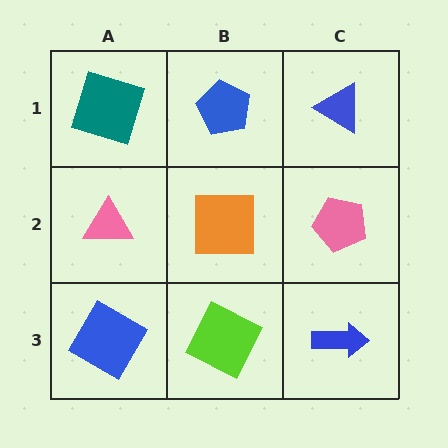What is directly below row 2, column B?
A lime square.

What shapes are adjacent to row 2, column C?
A blue triangle (row 1, column C), a blue arrow (row 3, column C), an orange square (row 2, column B).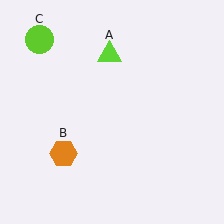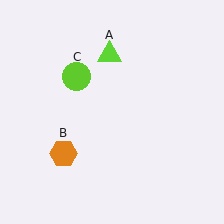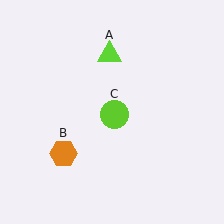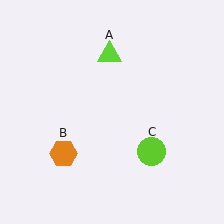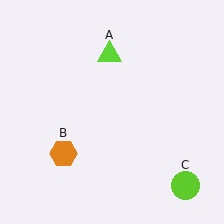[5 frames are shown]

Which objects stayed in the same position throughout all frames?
Lime triangle (object A) and orange hexagon (object B) remained stationary.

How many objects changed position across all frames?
1 object changed position: lime circle (object C).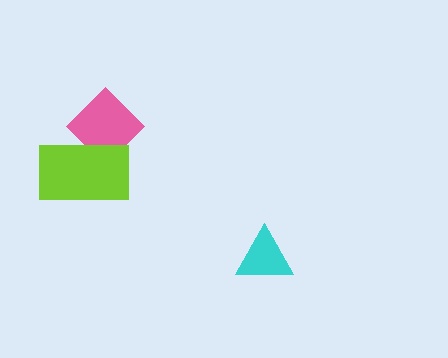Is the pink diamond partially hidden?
Yes, it is partially covered by another shape.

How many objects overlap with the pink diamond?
1 object overlaps with the pink diamond.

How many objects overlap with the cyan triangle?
0 objects overlap with the cyan triangle.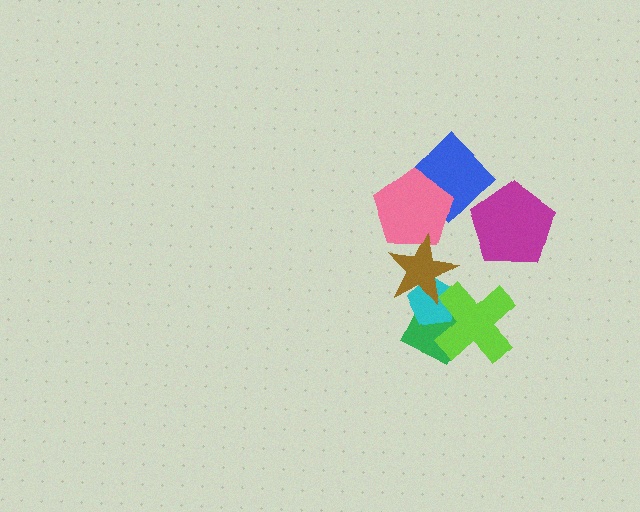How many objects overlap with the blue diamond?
2 objects overlap with the blue diamond.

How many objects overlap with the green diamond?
3 objects overlap with the green diamond.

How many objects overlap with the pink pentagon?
2 objects overlap with the pink pentagon.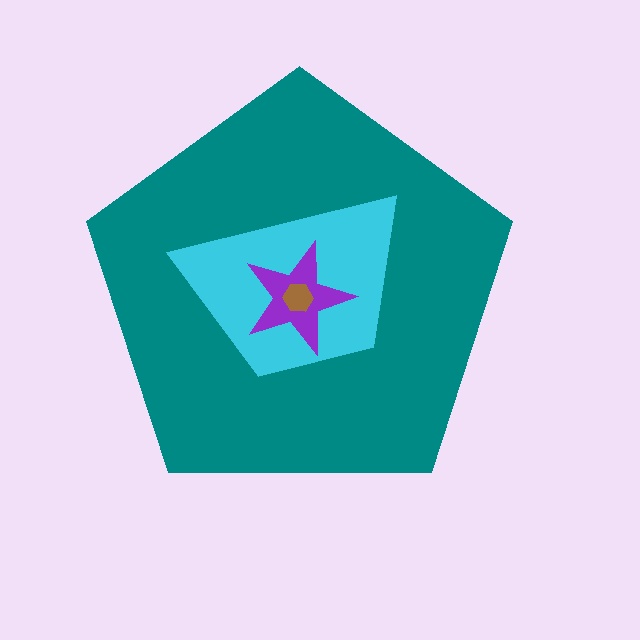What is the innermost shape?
The brown hexagon.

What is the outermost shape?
The teal pentagon.